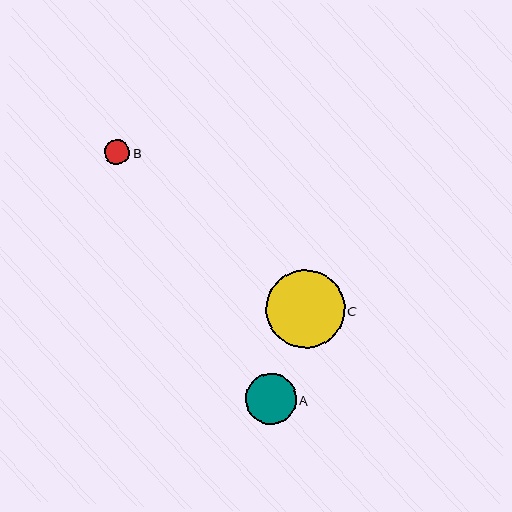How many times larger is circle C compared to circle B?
Circle C is approximately 3.1 times the size of circle B.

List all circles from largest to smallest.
From largest to smallest: C, A, B.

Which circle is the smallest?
Circle B is the smallest with a size of approximately 25 pixels.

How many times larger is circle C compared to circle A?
Circle C is approximately 1.5 times the size of circle A.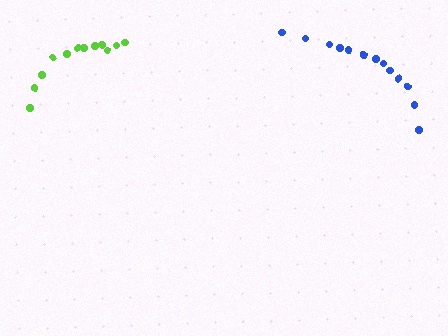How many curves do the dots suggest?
There are 2 distinct paths.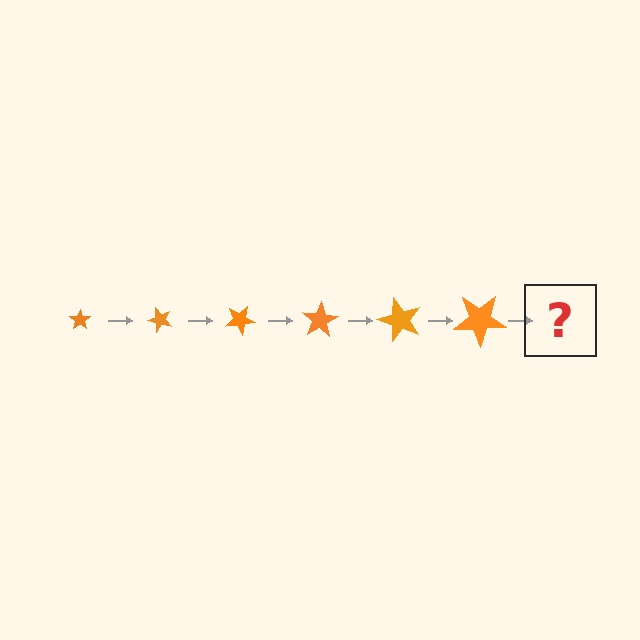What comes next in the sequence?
The next element should be a star, larger than the previous one and rotated 300 degrees from the start.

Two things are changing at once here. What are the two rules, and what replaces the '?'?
The two rules are that the star grows larger each step and it rotates 50 degrees each step. The '?' should be a star, larger than the previous one and rotated 300 degrees from the start.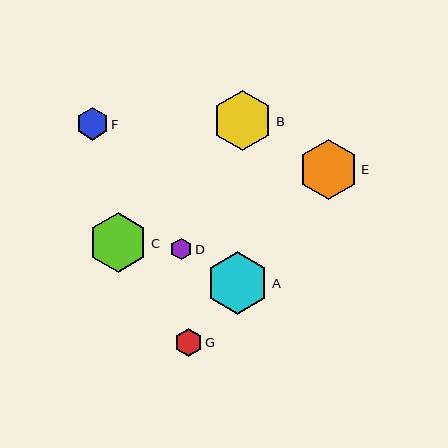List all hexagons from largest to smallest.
From largest to smallest: A, B, C, E, F, G, D.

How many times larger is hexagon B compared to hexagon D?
Hexagon B is approximately 2.8 times the size of hexagon D.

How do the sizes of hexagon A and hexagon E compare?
Hexagon A and hexagon E are approximately the same size.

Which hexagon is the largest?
Hexagon A is the largest with a size of approximately 63 pixels.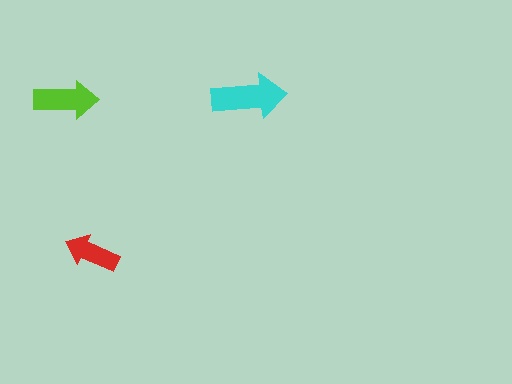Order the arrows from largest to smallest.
the cyan one, the lime one, the red one.